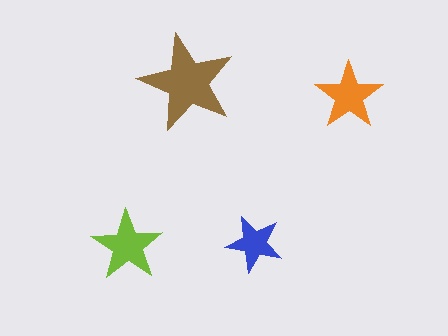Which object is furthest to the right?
The orange star is rightmost.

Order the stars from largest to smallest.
the brown one, the lime one, the orange one, the blue one.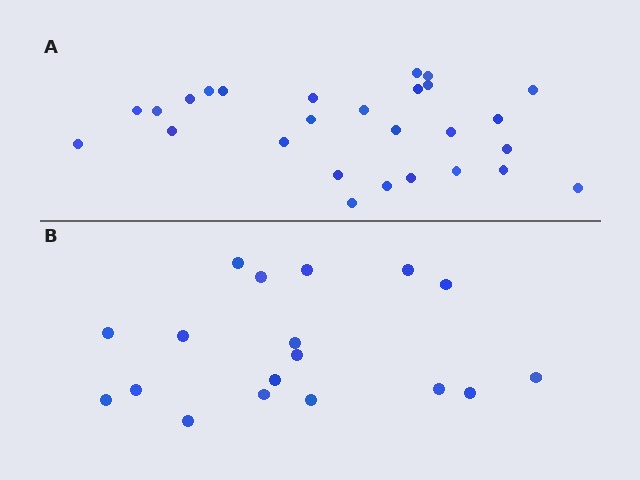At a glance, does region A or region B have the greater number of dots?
Region A (the top region) has more dots.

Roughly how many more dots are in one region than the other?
Region A has roughly 8 or so more dots than region B.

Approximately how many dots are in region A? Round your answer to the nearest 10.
About 30 dots. (The exact count is 27, which rounds to 30.)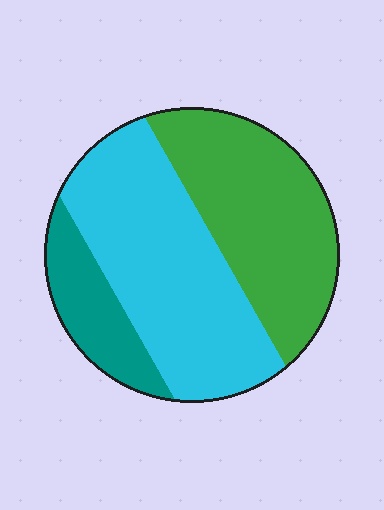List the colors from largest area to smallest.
From largest to smallest: cyan, green, teal.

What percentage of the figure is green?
Green covers roughly 40% of the figure.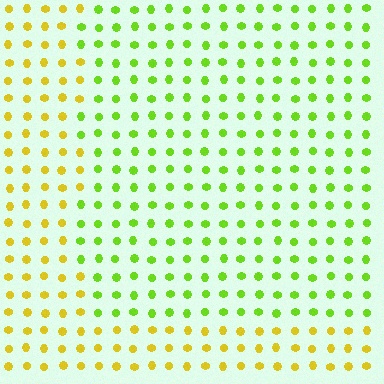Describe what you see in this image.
The image is filled with small yellow elements in a uniform arrangement. A rectangle-shaped region is visible where the elements are tinted to a slightly different hue, forming a subtle color boundary.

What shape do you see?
I see a rectangle.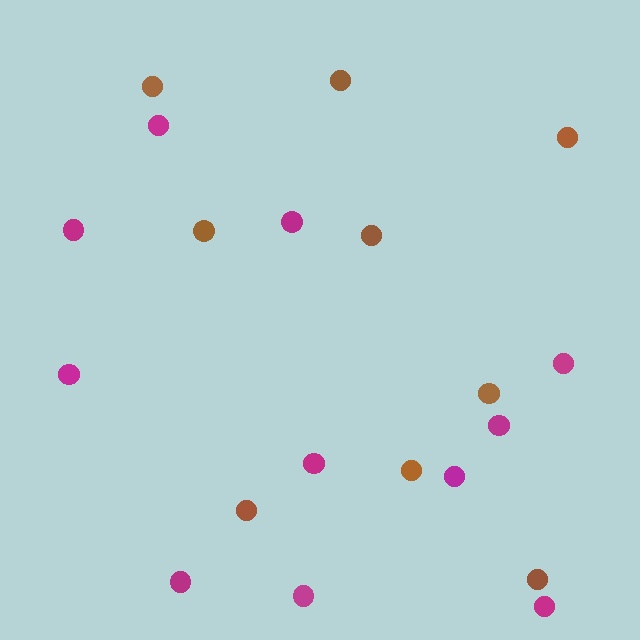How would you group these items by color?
There are 2 groups: one group of brown circles (9) and one group of magenta circles (11).